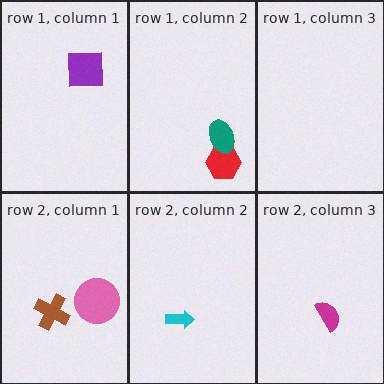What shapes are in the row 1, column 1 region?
The purple square.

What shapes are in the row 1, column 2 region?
The red hexagon, the teal ellipse.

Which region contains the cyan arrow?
The row 2, column 2 region.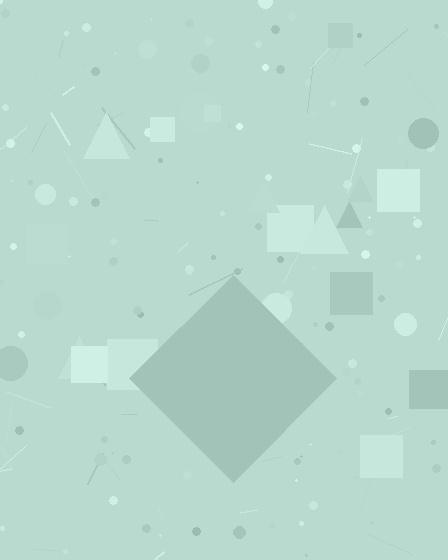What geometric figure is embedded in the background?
A diamond is embedded in the background.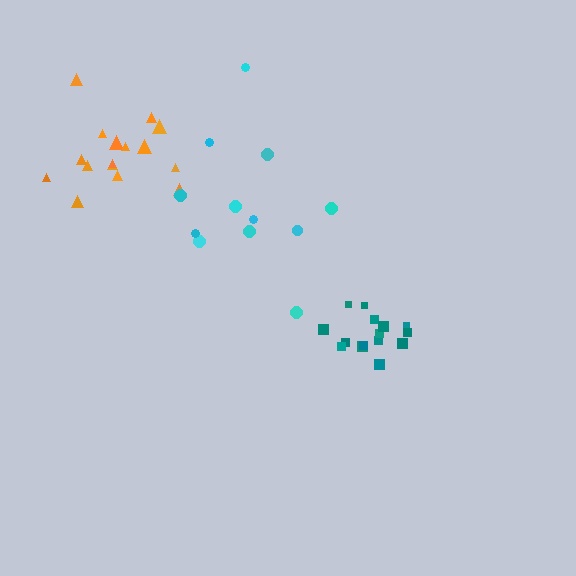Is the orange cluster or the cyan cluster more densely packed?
Orange.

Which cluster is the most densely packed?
Teal.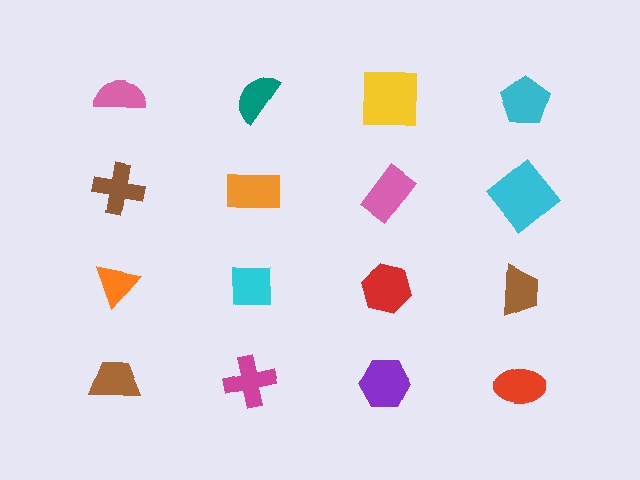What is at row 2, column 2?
An orange rectangle.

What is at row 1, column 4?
A cyan pentagon.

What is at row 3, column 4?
A brown trapezoid.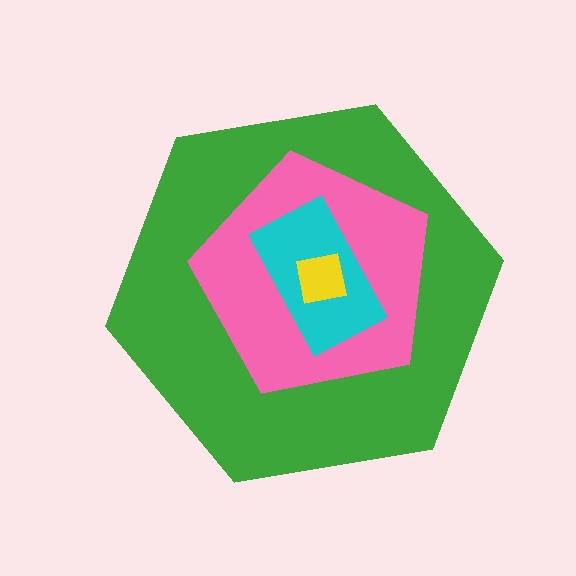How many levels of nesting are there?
4.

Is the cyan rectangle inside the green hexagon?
Yes.